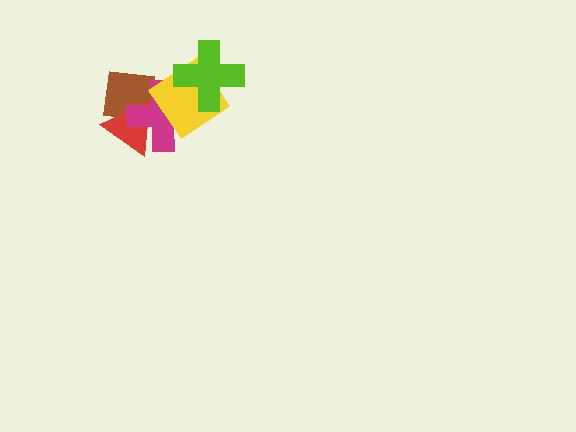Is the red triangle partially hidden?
Yes, it is partially covered by another shape.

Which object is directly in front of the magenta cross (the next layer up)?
The yellow diamond is directly in front of the magenta cross.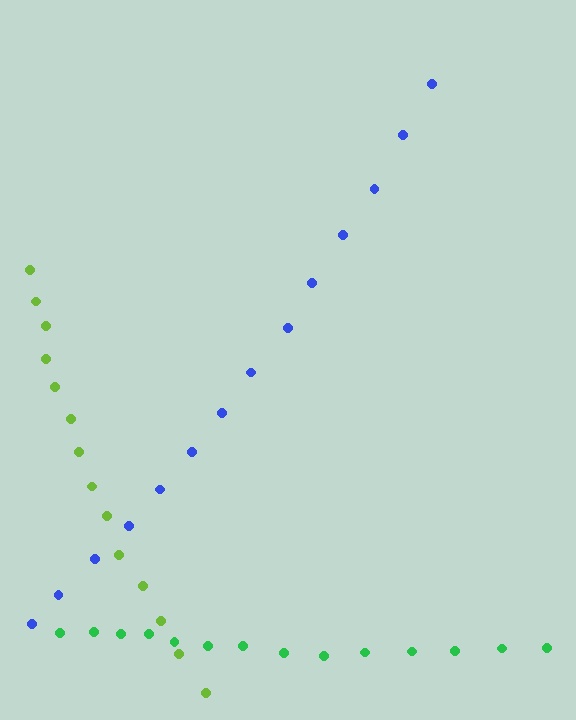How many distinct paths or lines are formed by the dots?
There are 3 distinct paths.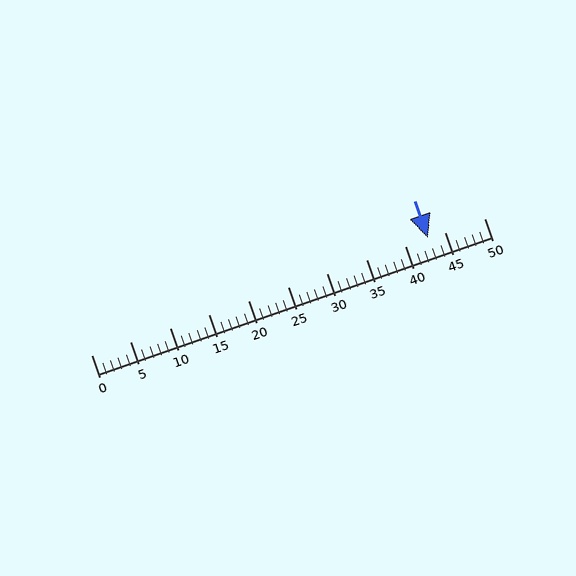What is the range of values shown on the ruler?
The ruler shows values from 0 to 50.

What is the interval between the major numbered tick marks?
The major tick marks are spaced 5 units apart.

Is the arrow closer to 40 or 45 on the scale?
The arrow is closer to 45.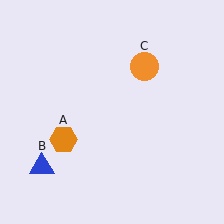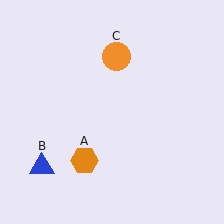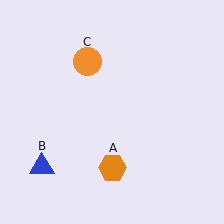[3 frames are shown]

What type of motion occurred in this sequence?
The orange hexagon (object A), orange circle (object C) rotated counterclockwise around the center of the scene.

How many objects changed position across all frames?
2 objects changed position: orange hexagon (object A), orange circle (object C).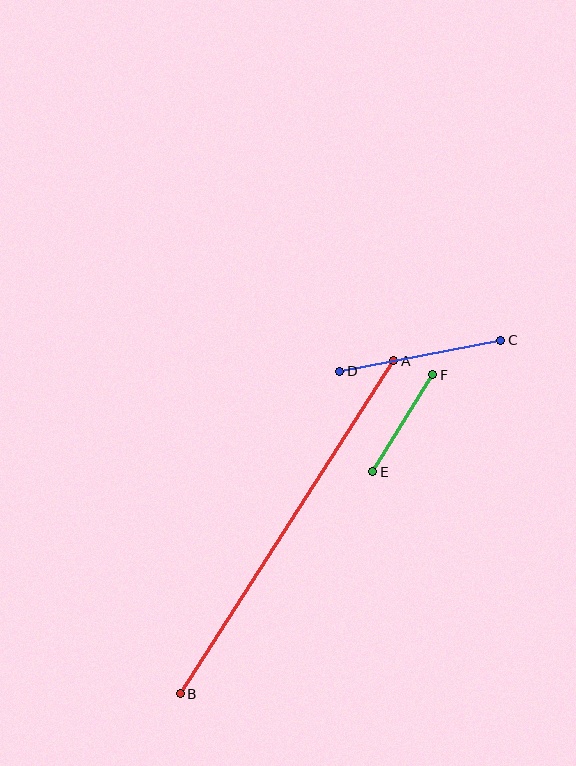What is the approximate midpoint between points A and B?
The midpoint is at approximately (287, 527) pixels.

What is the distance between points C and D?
The distance is approximately 164 pixels.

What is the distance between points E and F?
The distance is approximately 114 pixels.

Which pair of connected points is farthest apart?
Points A and B are farthest apart.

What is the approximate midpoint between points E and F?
The midpoint is at approximately (403, 423) pixels.